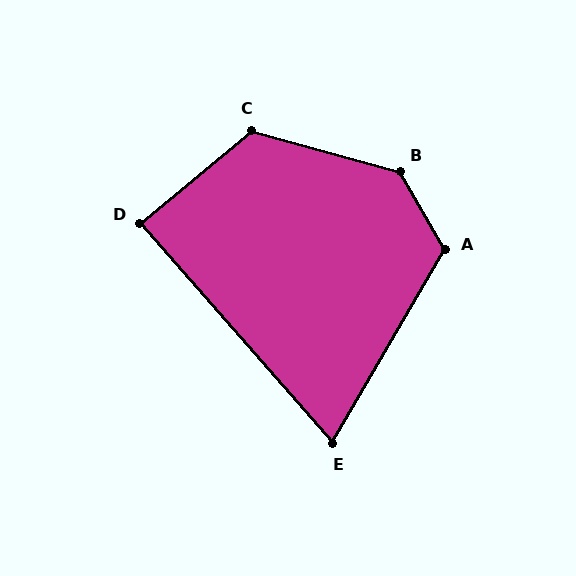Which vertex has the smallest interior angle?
E, at approximately 71 degrees.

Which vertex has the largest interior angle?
B, at approximately 135 degrees.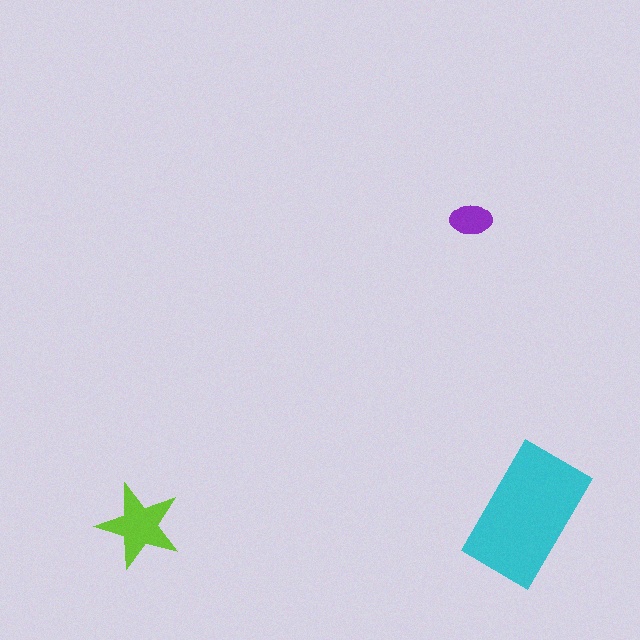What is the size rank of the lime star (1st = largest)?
2nd.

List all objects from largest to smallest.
The cyan rectangle, the lime star, the purple ellipse.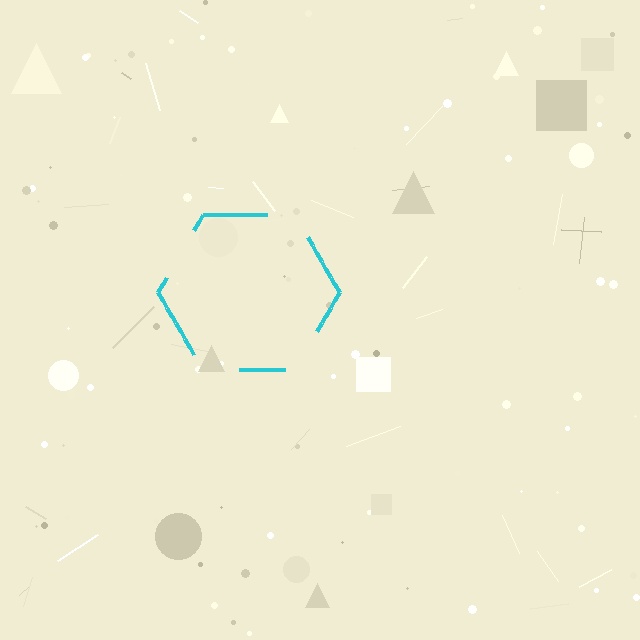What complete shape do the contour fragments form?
The contour fragments form a hexagon.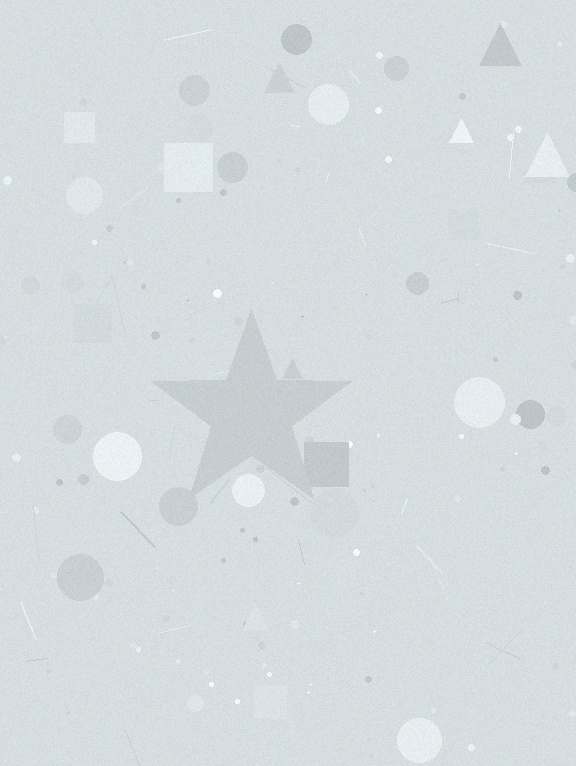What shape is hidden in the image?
A star is hidden in the image.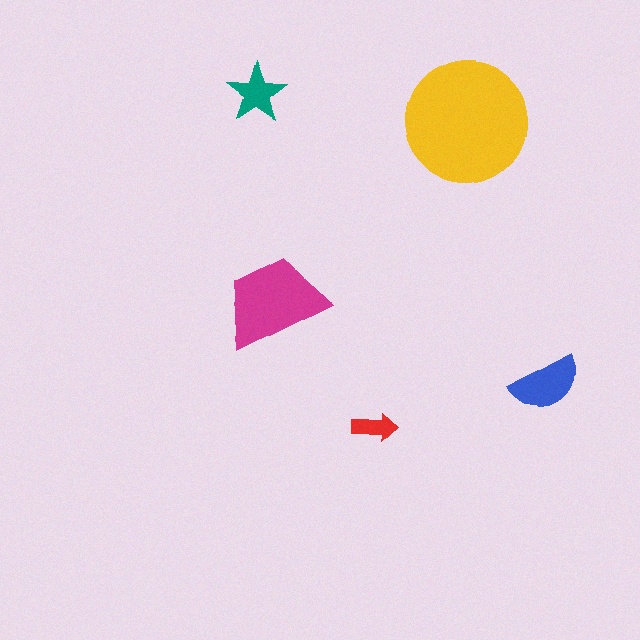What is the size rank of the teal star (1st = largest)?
4th.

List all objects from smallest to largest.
The red arrow, the teal star, the blue semicircle, the magenta trapezoid, the yellow circle.